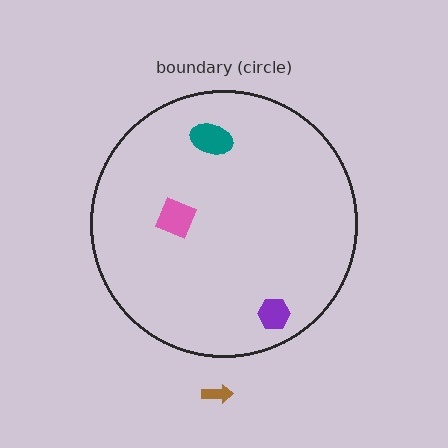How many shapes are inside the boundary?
3 inside, 1 outside.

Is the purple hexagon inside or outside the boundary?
Inside.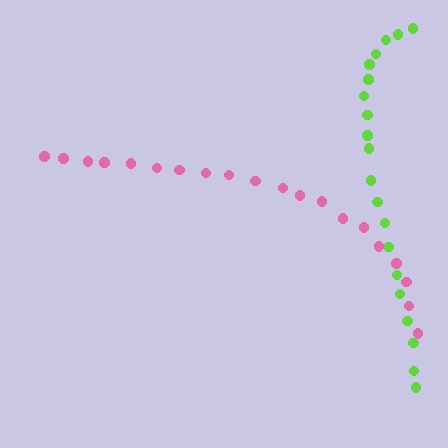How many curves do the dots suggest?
There are 2 distinct paths.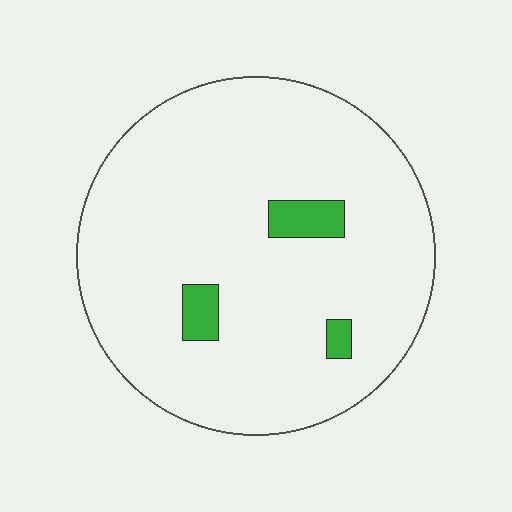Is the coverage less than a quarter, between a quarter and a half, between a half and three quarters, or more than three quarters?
Less than a quarter.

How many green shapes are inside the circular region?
3.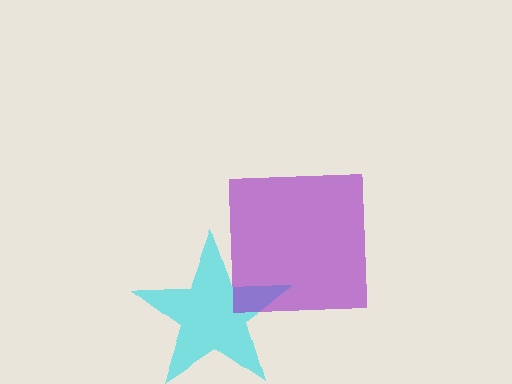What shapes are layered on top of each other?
The layered shapes are: a cyan star, a purple square.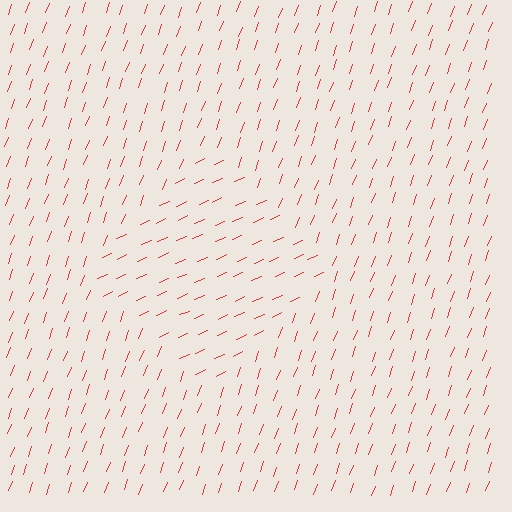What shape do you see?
I see a diamond.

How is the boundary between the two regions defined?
The boundary is defined purely by a change in line orientation (approximately 45 degrees difference). All lines are the same color and thickness.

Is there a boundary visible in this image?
Yes, there is a texture boundary formed by a change in line orientation.